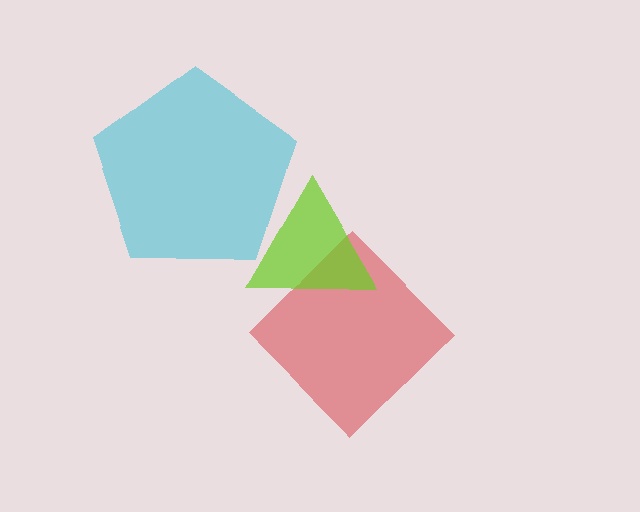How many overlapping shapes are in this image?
There are 3 overlapping shapes in the image.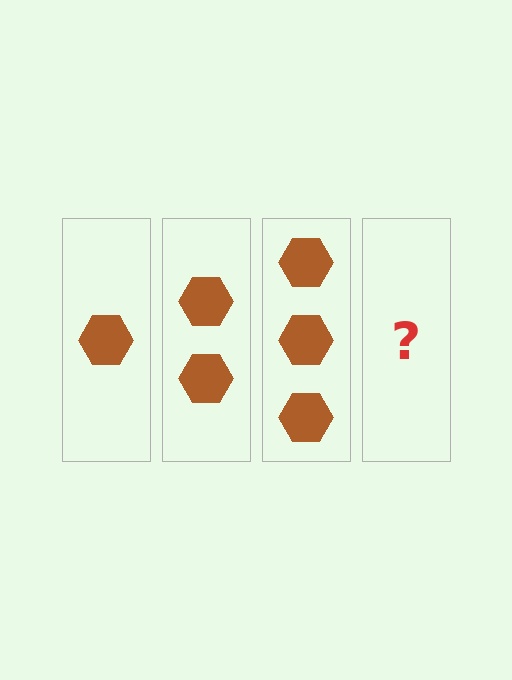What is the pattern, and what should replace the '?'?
The pattern is that each step adds one more hexagon. The '?' should be 4 hexagons.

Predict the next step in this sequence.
The next step is 4 hexagons.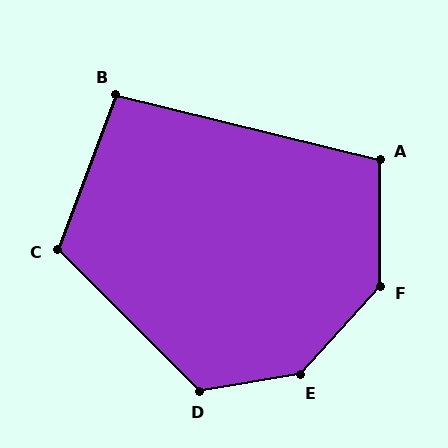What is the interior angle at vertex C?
Approximately 114 degrees (obtuse).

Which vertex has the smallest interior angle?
B, at approximately 97 degrees.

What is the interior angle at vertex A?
Approximately 104 degrees (obtuse).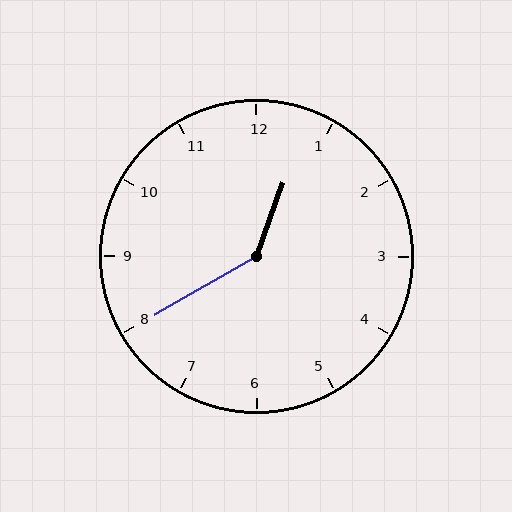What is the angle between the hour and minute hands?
Approximately 140 degrees.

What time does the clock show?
12:40.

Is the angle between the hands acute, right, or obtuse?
It is obtuse.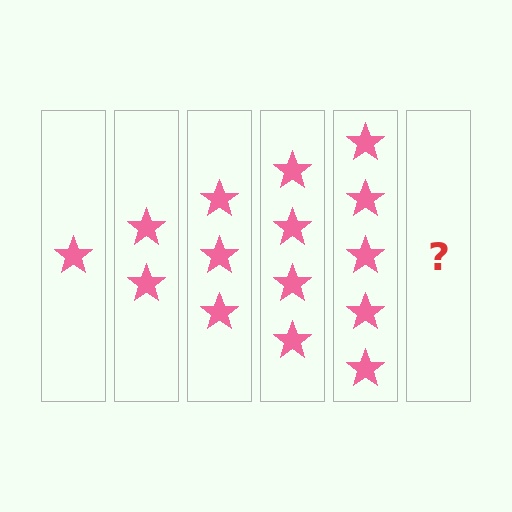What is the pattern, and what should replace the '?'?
The pattern is that each step adds one more star. The '?' should be 6 stars.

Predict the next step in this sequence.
The next step is 6 stars.